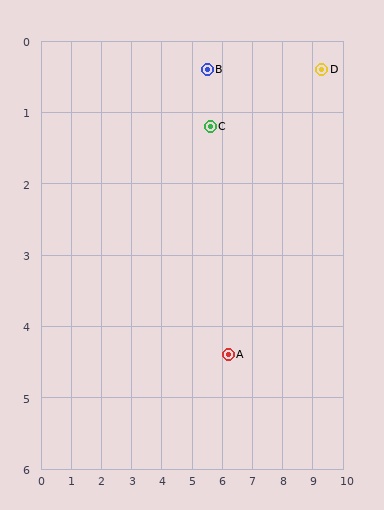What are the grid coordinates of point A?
Point A is at approximately (6.2, 4.4).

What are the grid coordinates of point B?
Point B is at approximately (5.5, 0.4).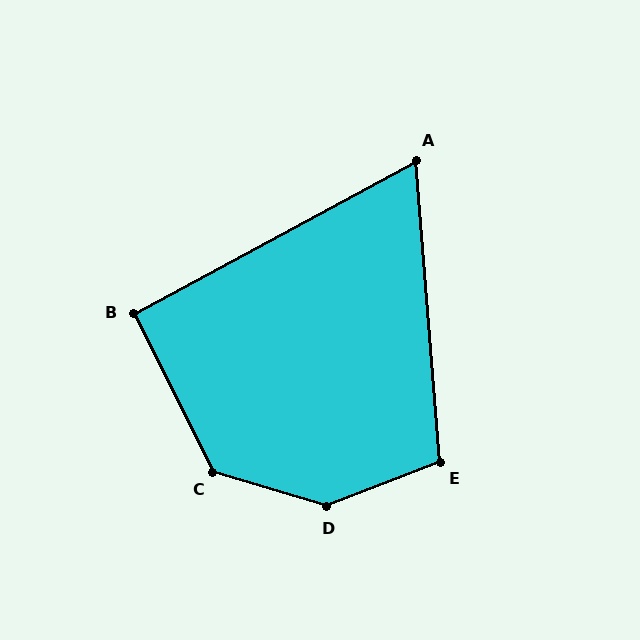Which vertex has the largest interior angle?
D, at approximately 142 degrees.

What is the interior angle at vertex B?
Approximately 92 degrees (approximately right).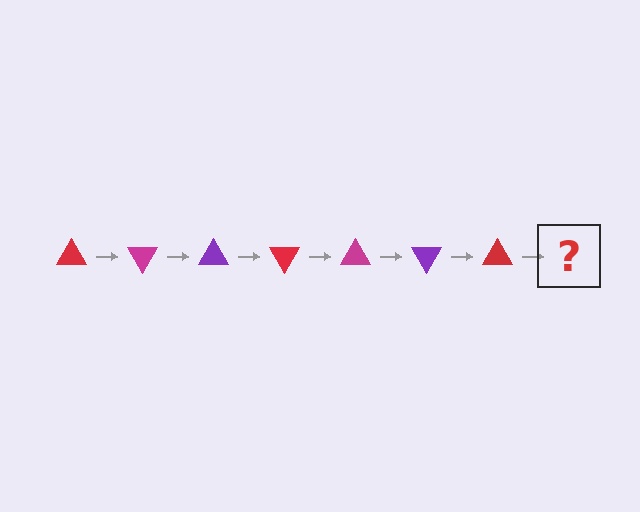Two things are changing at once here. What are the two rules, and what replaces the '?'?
The two rules are that it rotates 60 degrees each step and the color cycles through red, magenta, and purple. The '?' should be a magenta triangle, rotated 420 degrees from the start.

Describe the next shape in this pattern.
It should be a magenta triangle, rotated 420 degrees from the start.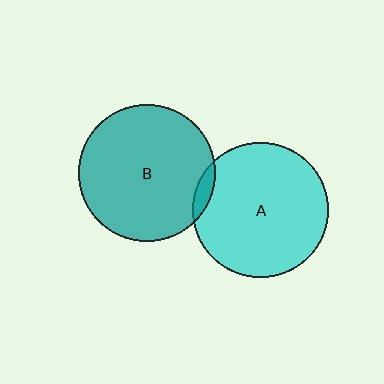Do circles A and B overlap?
Yes.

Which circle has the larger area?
Circle B (teal).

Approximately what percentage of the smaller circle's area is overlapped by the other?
Approximately 5%.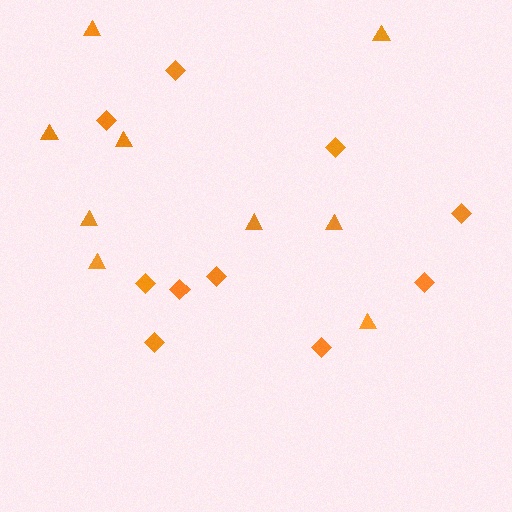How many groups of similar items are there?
There are 2 groups: one group of triangles (9) and one group of diamonds (10).